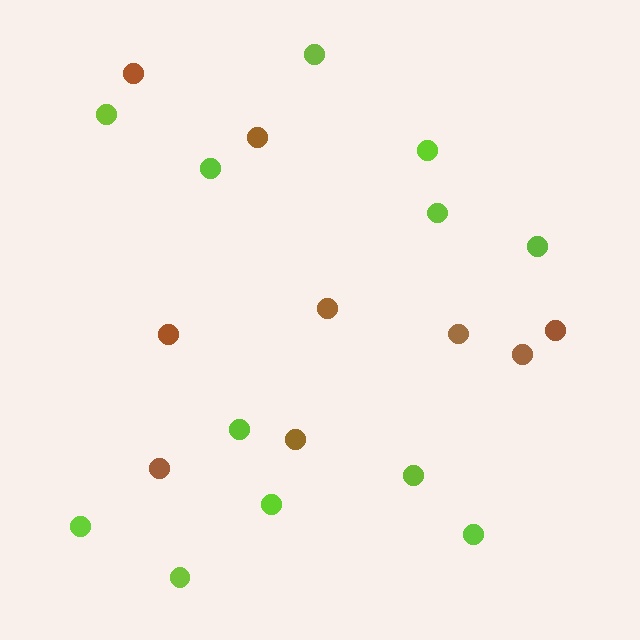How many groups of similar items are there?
There are 2 groups: one group of brown circles (9) and one group of lime circles (12).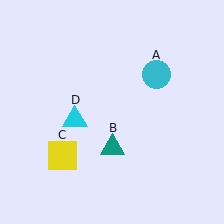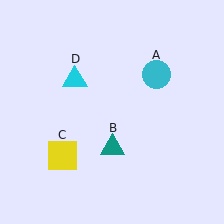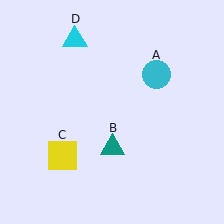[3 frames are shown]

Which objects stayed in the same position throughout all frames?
Cyan circle (object A) and teal triangle (object B) and yellow square (object C) remained stationary.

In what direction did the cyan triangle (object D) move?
The cyan triangle (object D) moved up.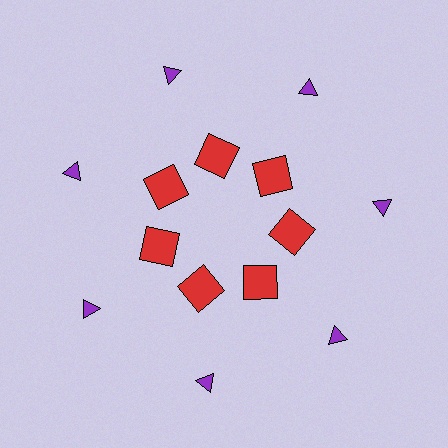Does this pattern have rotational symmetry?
Yes, this pattern has 7-fold rotational symmetry. It looks the same after rotating 51 degrees around the center.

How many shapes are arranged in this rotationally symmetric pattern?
There are 14 shapes, arranged in 7 groups of 2.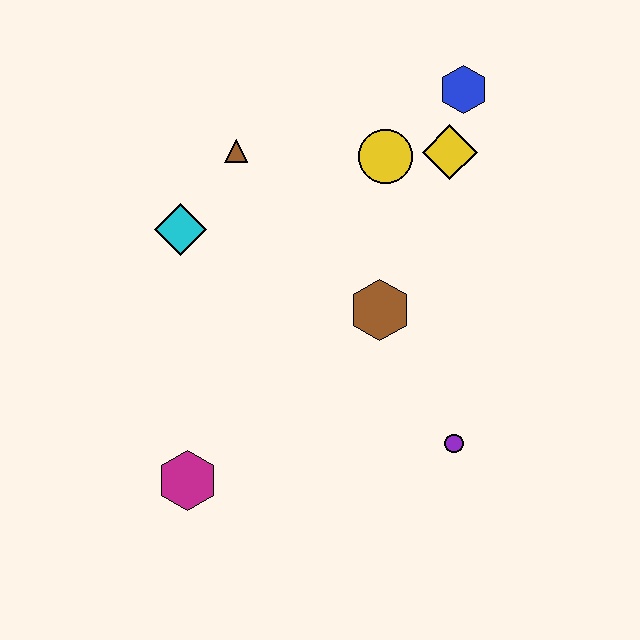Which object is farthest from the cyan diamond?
The purple circle is farthest from the cyan diamond.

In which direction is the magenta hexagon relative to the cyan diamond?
The magenta hexagon is below the cyan diamond.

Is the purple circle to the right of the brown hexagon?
Yes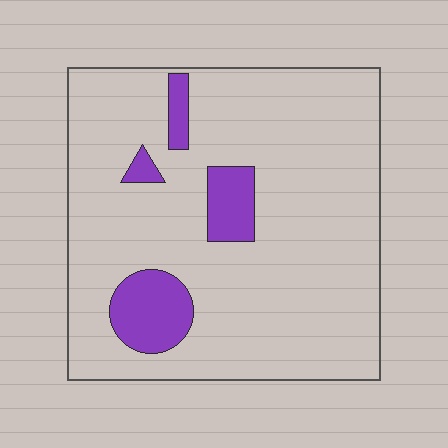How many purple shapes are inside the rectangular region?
4.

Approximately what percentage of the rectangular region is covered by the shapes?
Approximately 10%.